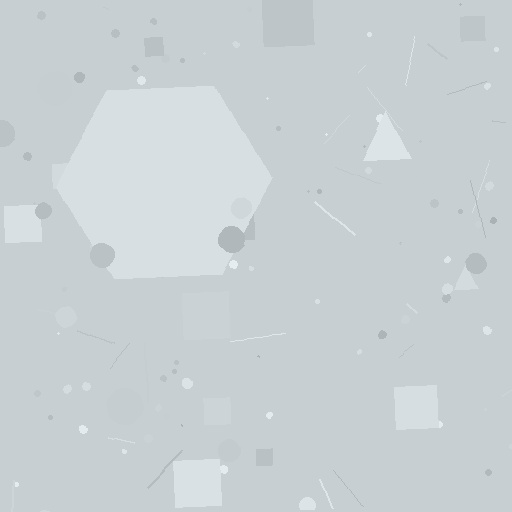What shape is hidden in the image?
A hexagon is hidden in the image.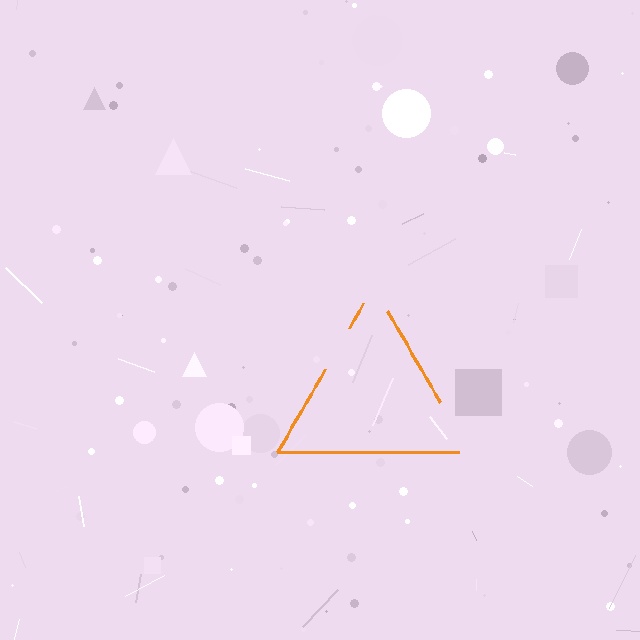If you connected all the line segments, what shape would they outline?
They would outline a triangle.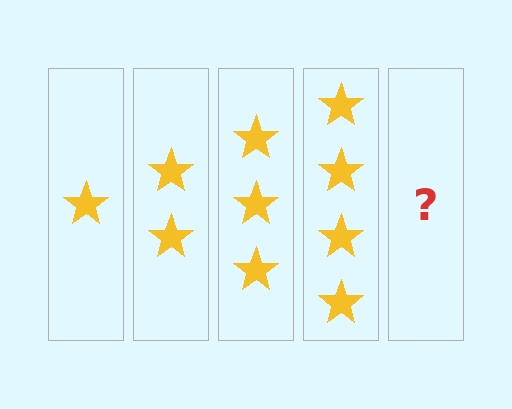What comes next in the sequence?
The next element should be 5 stars.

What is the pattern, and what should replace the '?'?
The pattern is that each step adds one more star. The '?' should be 5 stars.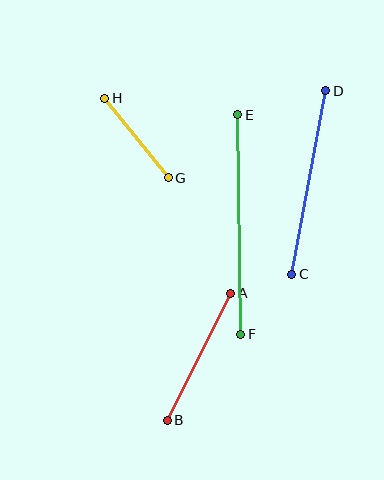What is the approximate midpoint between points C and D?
The midpoint is at approximately (309, 182) pixels.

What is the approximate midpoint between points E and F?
The midpoint is at approximately (239, 225) pixels.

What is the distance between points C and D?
The distance is approximately 186 pixels.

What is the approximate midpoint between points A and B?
The midpoint is at approximately (199, 357) pixels.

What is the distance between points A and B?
The distance is approximately 142 pixels.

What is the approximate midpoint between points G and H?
The midpoint is at approximately (137, 138) pixels.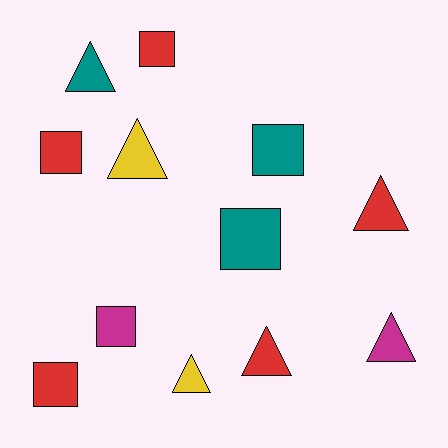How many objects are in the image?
There are 12 objects.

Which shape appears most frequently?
Square, with 6 objects.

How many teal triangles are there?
There is 1 teal triangle.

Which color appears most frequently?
Red, with 5 objects.